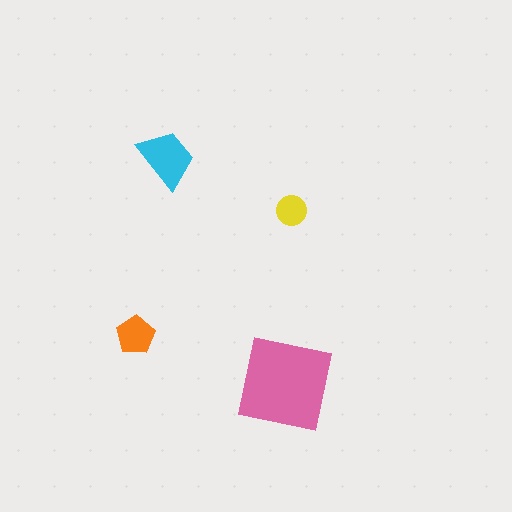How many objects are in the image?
There are 4 objects in the image.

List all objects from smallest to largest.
The yellow circle, the orange pentagon, the cyan trapezoid, the pink square.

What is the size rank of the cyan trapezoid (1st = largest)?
2nd.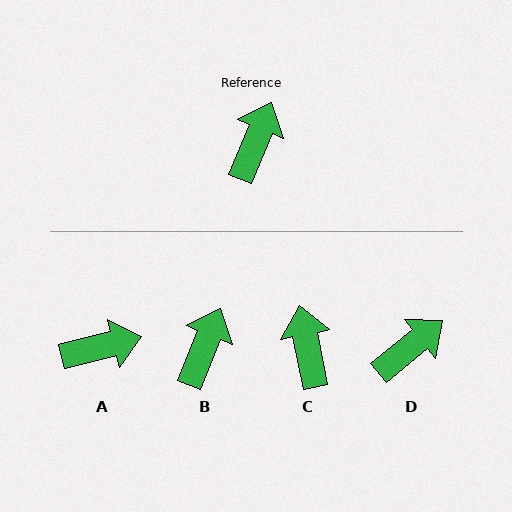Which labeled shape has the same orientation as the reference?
B.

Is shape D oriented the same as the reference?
No, it is off by about 29 degrees.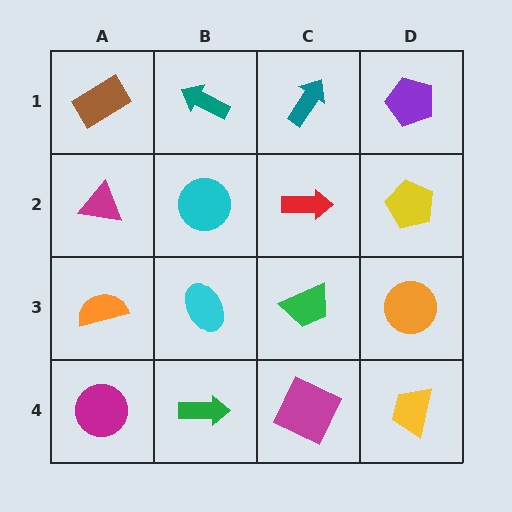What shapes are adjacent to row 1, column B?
A cyan circle (row 2, column B), a brown rectangle (row 1, column A), a teal arrow (row 1, column C).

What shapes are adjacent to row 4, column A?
An orange semicircle (row 3, column A), a green arrow (row 4, column B).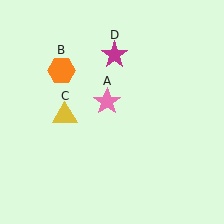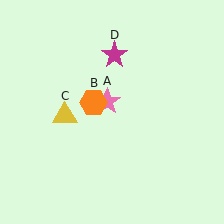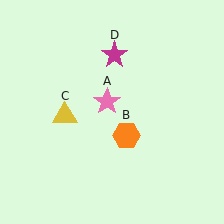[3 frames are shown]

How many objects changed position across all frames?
1 object changed position: orange hexagon (object B).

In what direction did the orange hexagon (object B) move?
The orange hexagon (object B) moved down and to the right.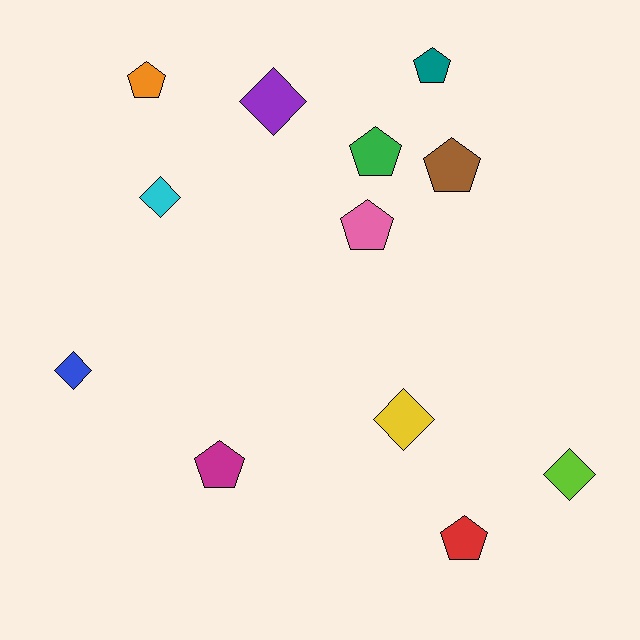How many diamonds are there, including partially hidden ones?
There are 5 diamonds.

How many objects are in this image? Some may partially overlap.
There are 12 objects.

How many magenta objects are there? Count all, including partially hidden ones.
There is 1 magenta object.